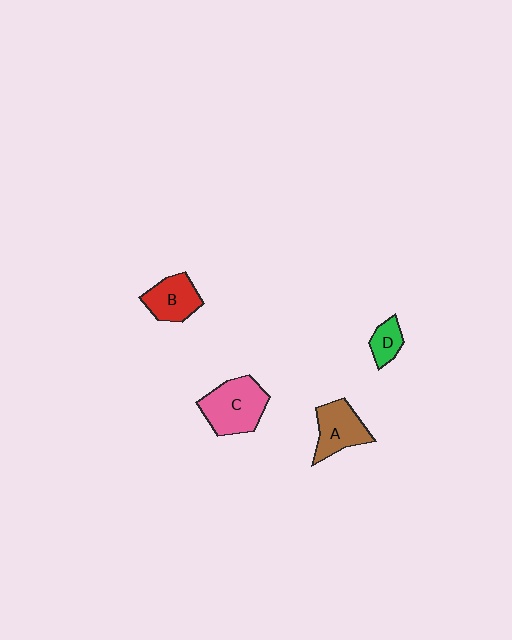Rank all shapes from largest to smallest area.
From largest to smallest: C (pink), A (brown), B (red), D (green).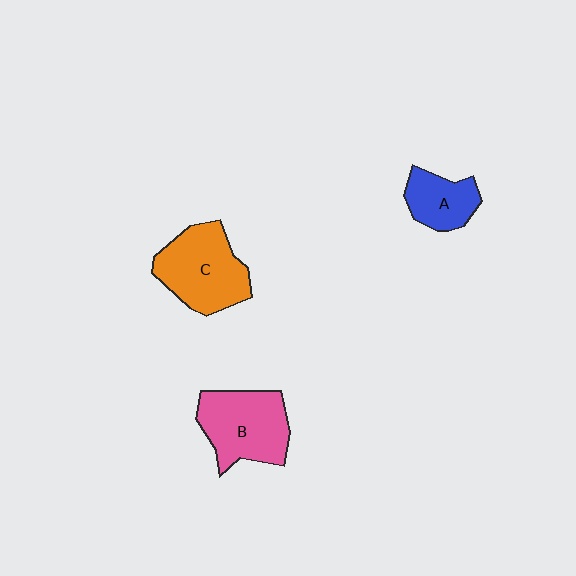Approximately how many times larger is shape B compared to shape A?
Approximately 1.7 times.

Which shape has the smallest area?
Shape A (blue).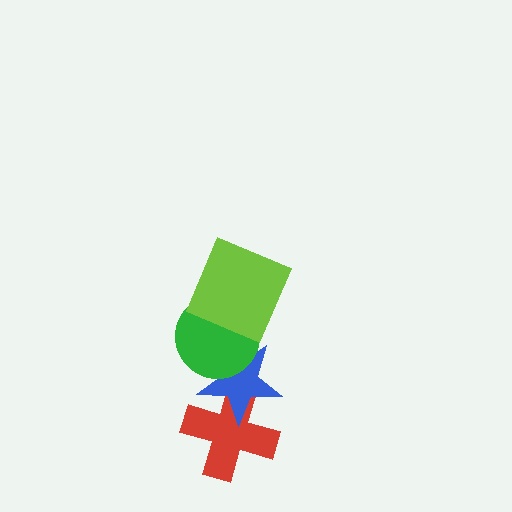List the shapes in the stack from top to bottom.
From top to bottom: the lime square, the green circle, the blue star, the red cross.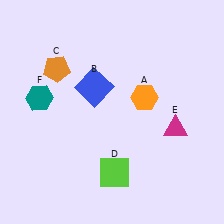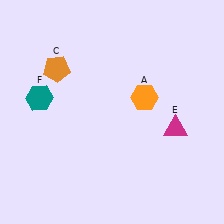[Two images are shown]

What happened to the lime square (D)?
The lime square (D) was removed in Image 2. It was in the bottom-right area of Image 1.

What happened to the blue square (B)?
The blue square (B) was removed in Image 2. It was in the top-left area of Image 1.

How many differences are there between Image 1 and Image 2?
There are 2 differences between the two images.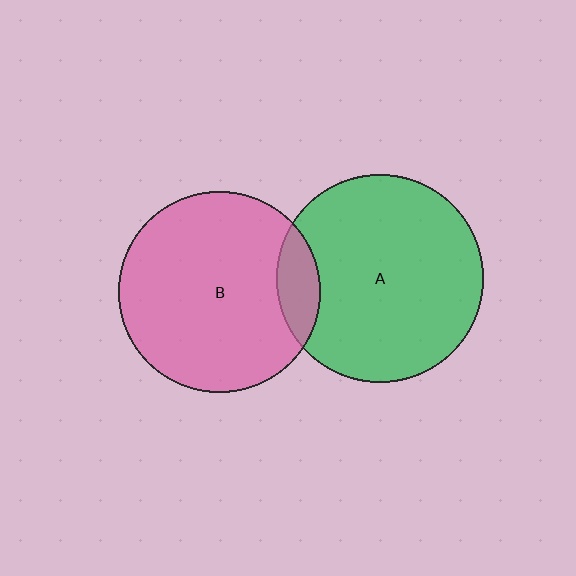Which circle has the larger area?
Circle A (green).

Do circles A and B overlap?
Yes.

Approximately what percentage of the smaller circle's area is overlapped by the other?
Approximately 10%.